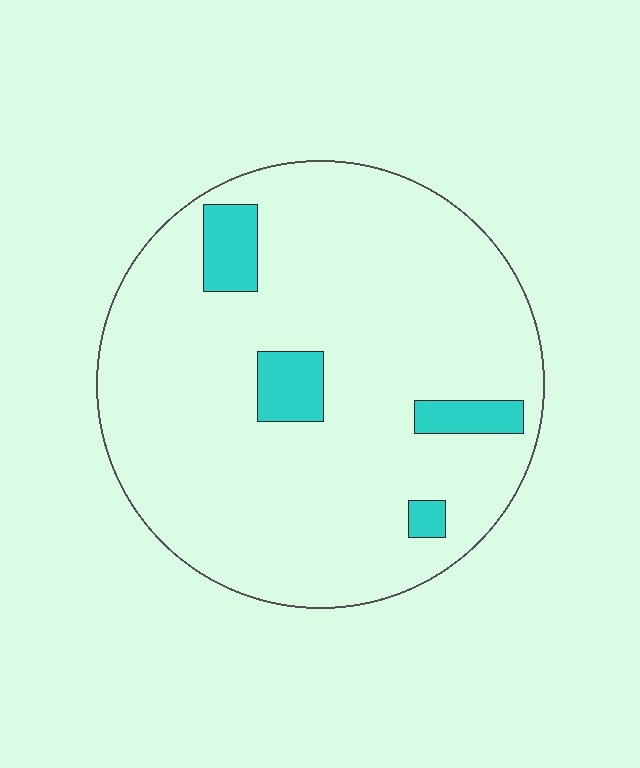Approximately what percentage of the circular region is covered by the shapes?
Approximately 10%.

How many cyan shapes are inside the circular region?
4.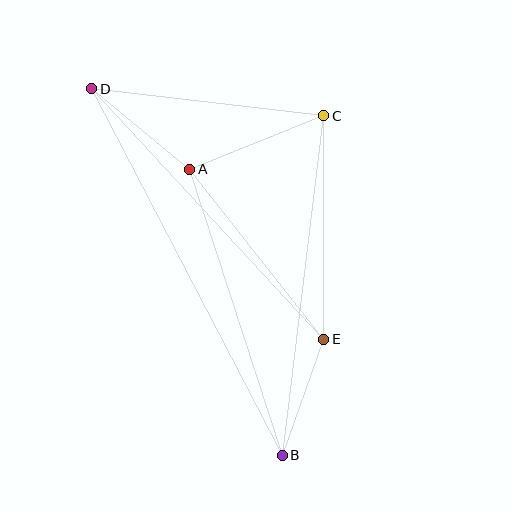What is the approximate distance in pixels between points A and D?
The distance between A and D is approximately 127 pixels.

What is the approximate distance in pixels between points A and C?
The distance between A and C is approximately 144 pixels.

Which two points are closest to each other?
Points B and E are closest to each other.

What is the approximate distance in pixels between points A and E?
The distance between A and E is approximately 216 pixels.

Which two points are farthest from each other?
Points B and D are farthest from each other.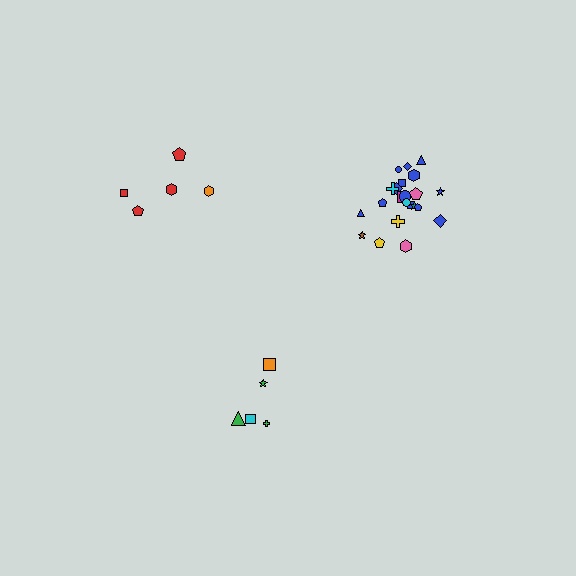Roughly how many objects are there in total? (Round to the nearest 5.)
Roughly 30 objects in total.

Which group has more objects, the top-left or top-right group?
The top-right group.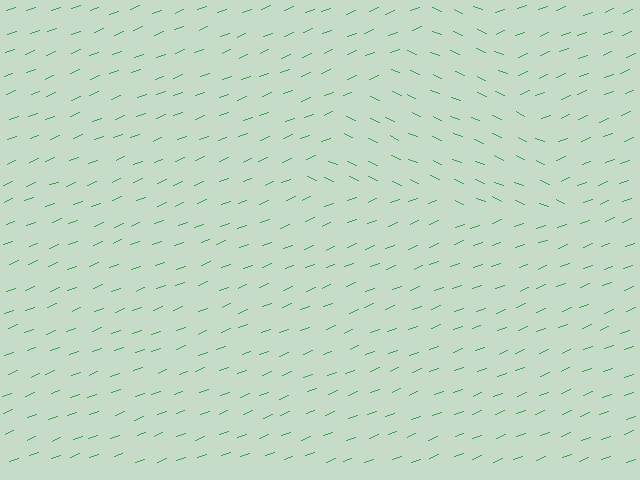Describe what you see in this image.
The image is filled with small green line segments. A triangle region in the image has lines oriented differently from the surrounding lines, creating a visible texture boundary.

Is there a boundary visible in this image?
Yes, there is a texture boundary formed by a change in line orientation.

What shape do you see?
I see a triangle.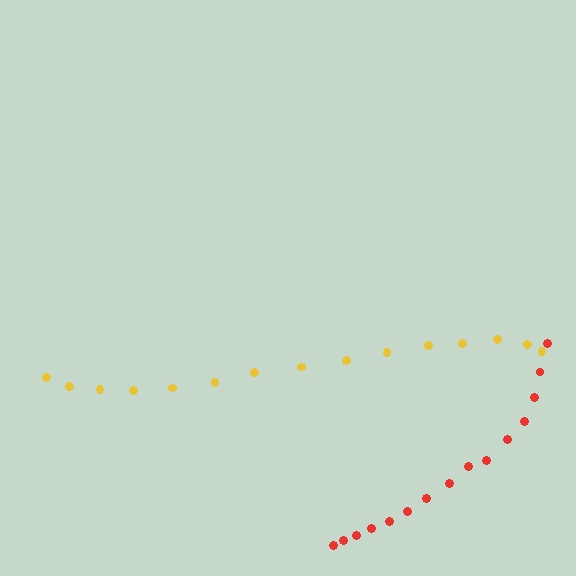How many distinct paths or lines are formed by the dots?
There are 2 distinct paths.